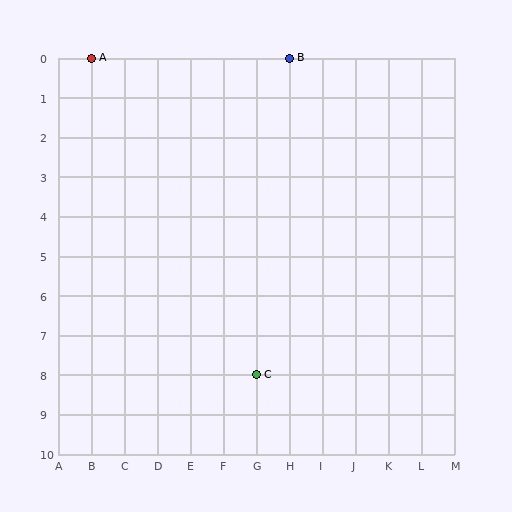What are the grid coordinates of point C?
Point C is at grid coordinates (G, 8).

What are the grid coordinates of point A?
Point A is at grid coordinates (B, 0).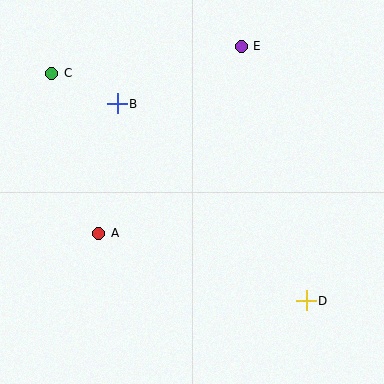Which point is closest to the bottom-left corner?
Point A is closest to the bottom-left corner.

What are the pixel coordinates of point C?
Point C is at (52, 73).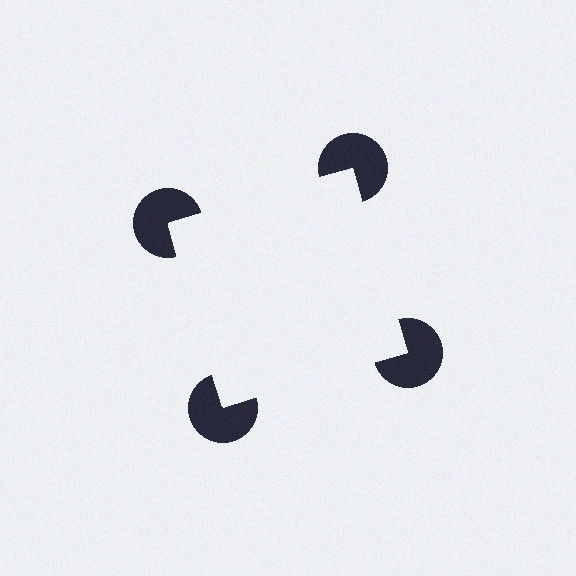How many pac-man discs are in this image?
There are 4 — one at each vertex of the illusory square.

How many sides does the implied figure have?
4 sides.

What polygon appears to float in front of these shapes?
An illusory square — its edges are inferred from the aligned wedge cuts in the pac-man discs, not physically drawn.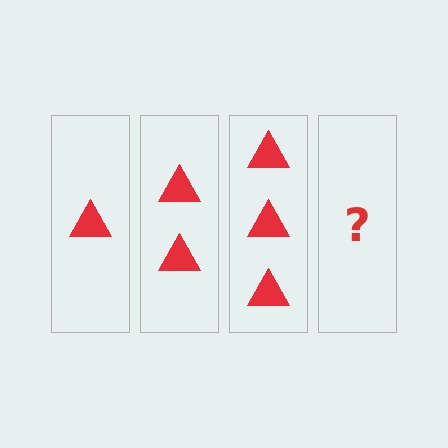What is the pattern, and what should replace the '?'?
The pattern is that each step adds one more triangle. The '?' should be 4 triangles.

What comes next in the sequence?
The next element should be 4 triangles.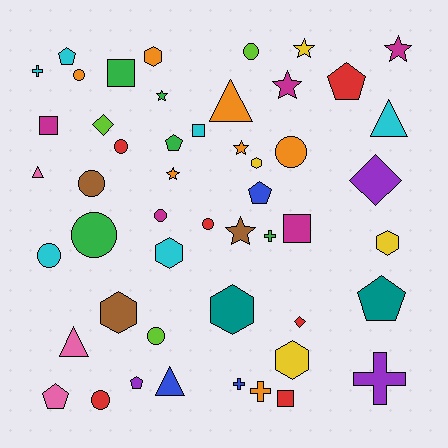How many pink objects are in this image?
There are 3 pink objects.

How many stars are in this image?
There are 7 stars.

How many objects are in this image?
There are 50 objects.